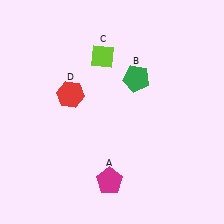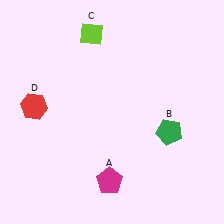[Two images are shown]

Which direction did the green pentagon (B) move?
The green pentagon (B) moved down.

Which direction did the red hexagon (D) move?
The red hexagon (D) moved left.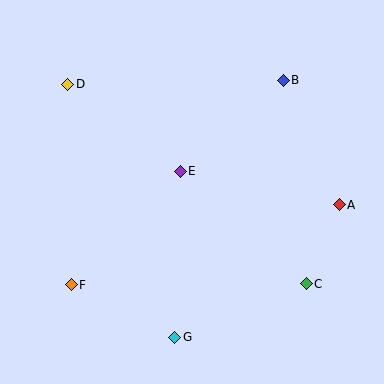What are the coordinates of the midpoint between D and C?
The midpoint between D and C is at (187, 184).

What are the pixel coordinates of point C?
Point C is at (306, 284).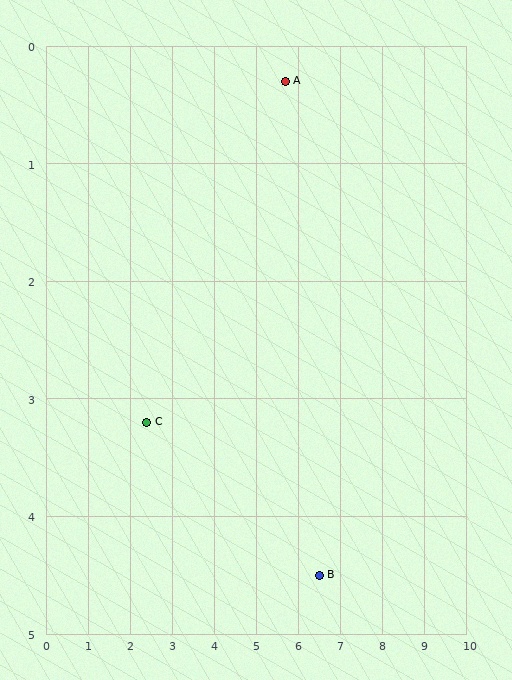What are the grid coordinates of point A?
Point A is at approximately (5.7, 0.3).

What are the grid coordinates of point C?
Point C is at approximately (2.4, 3.2).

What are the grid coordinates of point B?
Point B is at approximately (6.5, 4.5).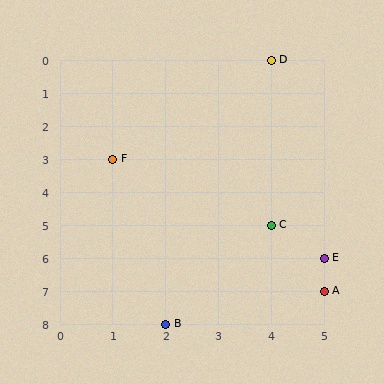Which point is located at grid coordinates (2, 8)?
Point B is at (2, 8).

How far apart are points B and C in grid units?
Points B and C are 2 columns and 3 rows apart (about 3.6 grid units diagonally).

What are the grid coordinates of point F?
Point F is at grid coordinates (1, 3).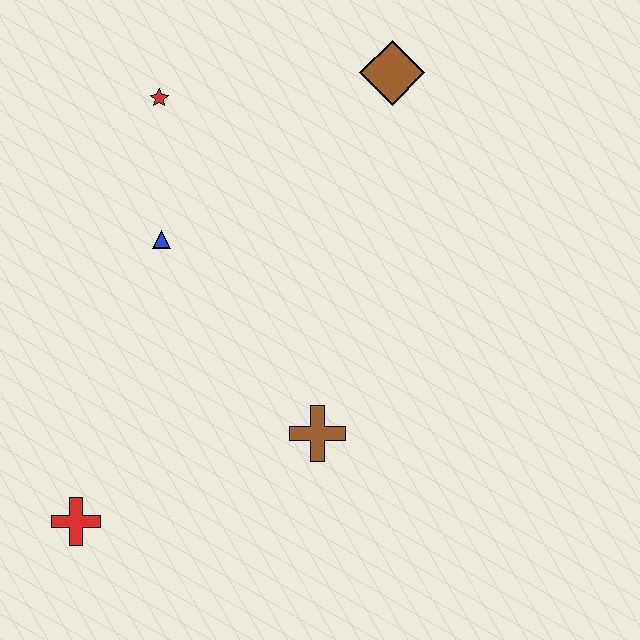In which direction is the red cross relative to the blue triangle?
The red cross is below the blue triangle.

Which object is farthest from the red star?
The red cross is farthest from the red star.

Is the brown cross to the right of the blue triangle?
Yes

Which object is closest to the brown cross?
The blue triangle is closest to the brown cross.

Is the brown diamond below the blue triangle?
No